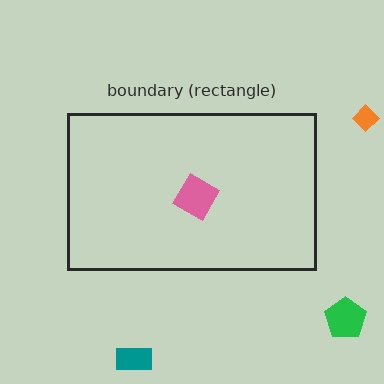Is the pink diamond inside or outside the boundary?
Inside.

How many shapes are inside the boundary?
1 inside, 3 outside.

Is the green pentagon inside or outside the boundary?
Outside.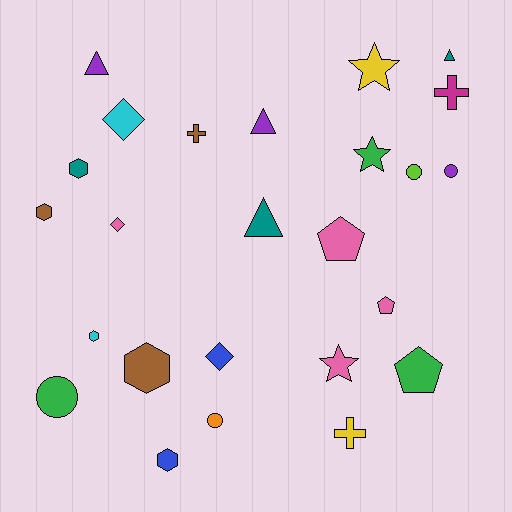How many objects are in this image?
There are 25 objects.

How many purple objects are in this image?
There are 3 purple objects.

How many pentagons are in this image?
There are 3 pentagons.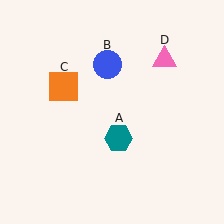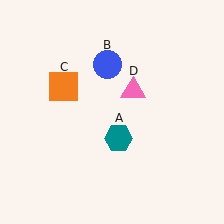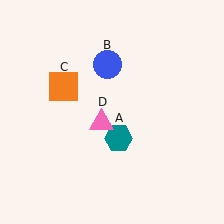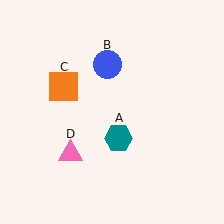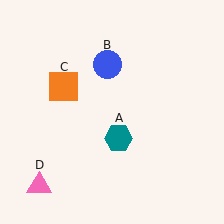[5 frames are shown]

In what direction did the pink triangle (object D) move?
The pink triangle (object D) moved down and to the left.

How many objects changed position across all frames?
1 object changed position: pink triangle (object D).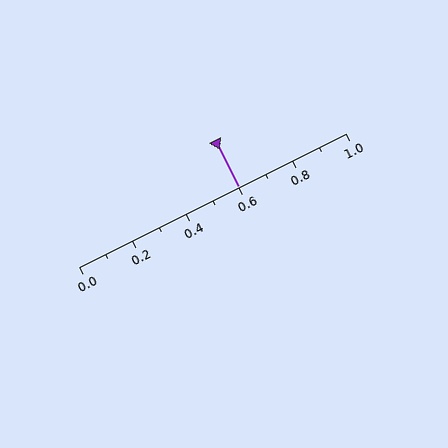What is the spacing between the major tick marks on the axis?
The major ticks are spaced 0.2 apart.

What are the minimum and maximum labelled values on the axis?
The axis runs from 0.0 to 1.0.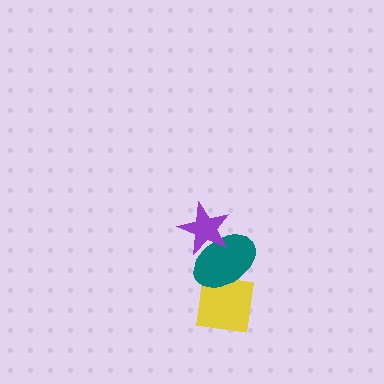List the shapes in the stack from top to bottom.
From top to bottom: the purple star, the teal ellipse, the yellow square.